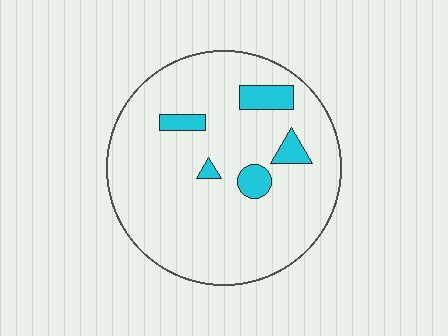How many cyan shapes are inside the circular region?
5.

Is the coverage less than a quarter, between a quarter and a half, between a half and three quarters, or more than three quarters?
Less than a quarter.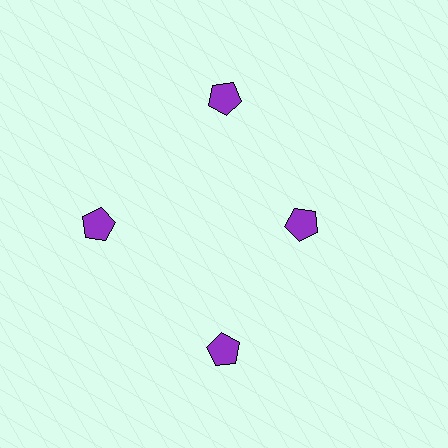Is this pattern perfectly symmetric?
No. The 4 purple pentagons are arranged in a ring, but one element near the 3 o'clock position is pulled inward toward the center, breaking the 4-fold rotational symmetry.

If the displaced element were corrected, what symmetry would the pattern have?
It would have 4-fold rotational symmetry — the pattern would map onto itself every 90 degrees.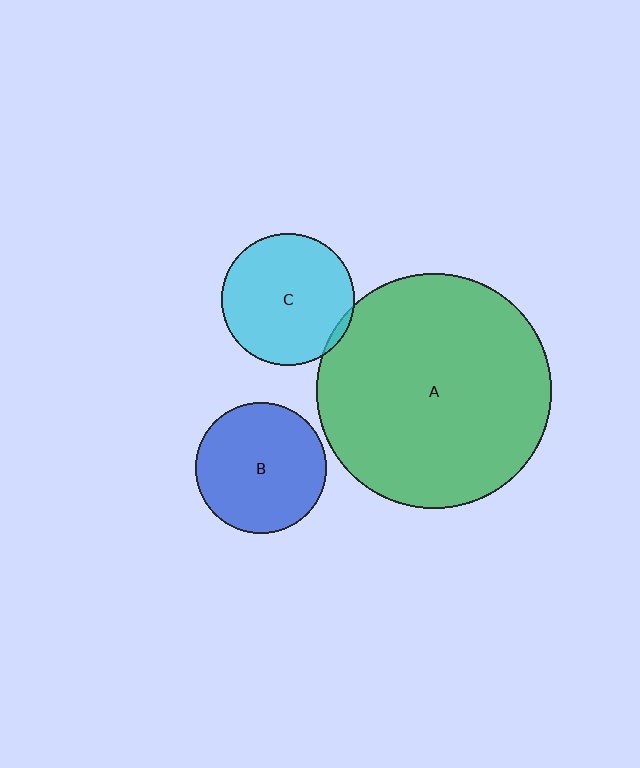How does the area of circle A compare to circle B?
Approximately 3.2 times.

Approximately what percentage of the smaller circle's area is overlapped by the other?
Approximately 5%.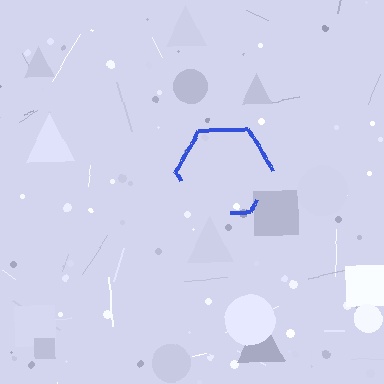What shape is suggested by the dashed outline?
The dashed outline suggests a hexagon.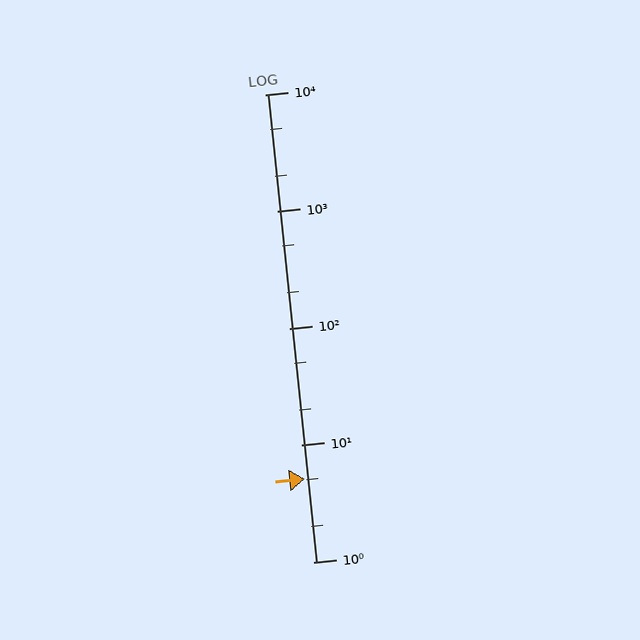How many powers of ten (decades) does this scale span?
The scale spans 4 decades, from 1 to 10000.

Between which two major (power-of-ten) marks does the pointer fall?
The pointer is between 1 and 10.